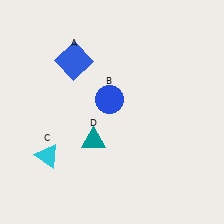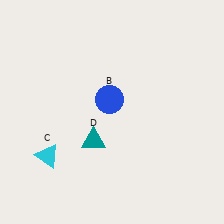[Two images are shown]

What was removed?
The blue square (A) was removed in Image 2.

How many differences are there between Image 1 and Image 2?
There is 1 difference between the two images.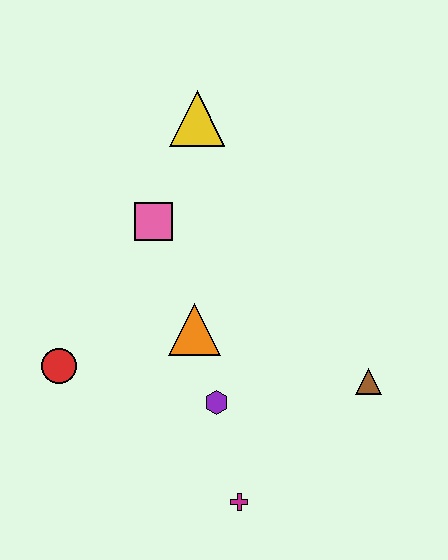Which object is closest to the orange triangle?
The purple hexagon is closest to the orange triangle.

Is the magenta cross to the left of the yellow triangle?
No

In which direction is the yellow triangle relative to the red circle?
The yellow triangle is above the red circle.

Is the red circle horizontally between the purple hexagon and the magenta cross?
No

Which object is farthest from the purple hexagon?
The yellow triangle is farthest from the purple hexagon.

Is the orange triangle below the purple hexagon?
No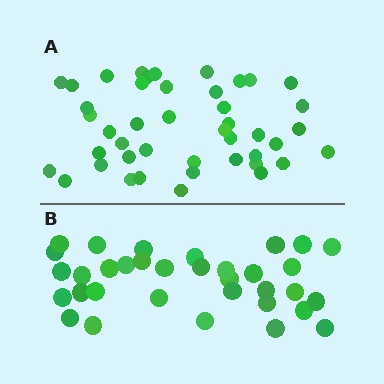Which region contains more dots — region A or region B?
Region A (the top region) has more dots.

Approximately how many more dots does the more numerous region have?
Region A has roughly 10 or so more dots than region B.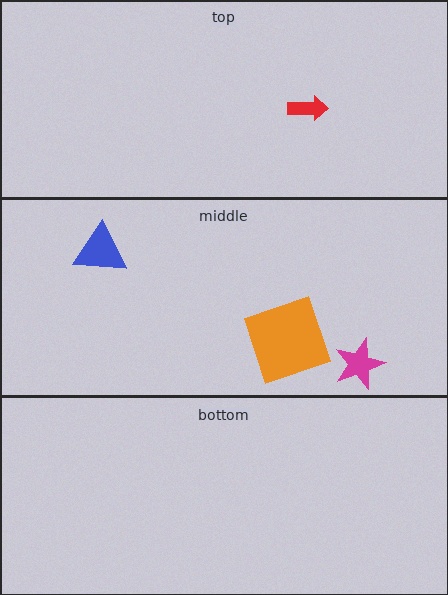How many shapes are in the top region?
1.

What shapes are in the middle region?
The orange square, the magenta star, the blue triangle.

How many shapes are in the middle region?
3.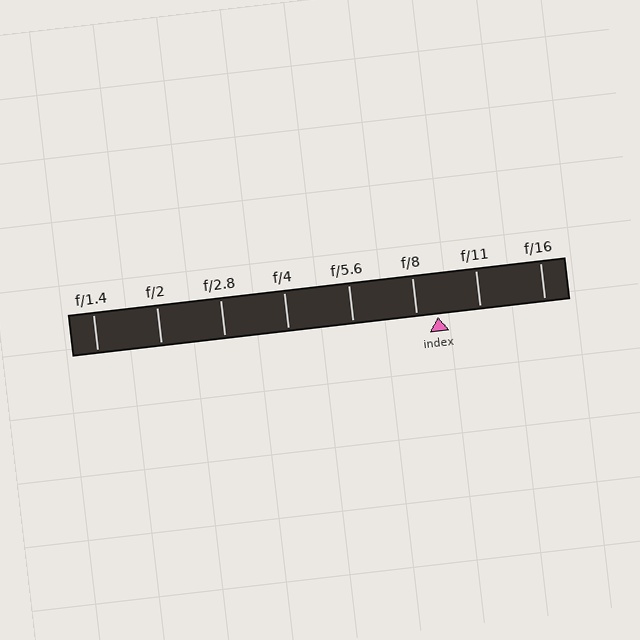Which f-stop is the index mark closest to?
The index mark is closest to f/8.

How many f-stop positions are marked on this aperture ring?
There are 8 f-stop positions marked.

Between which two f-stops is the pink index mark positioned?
The index mark is between f/8 and f/11.